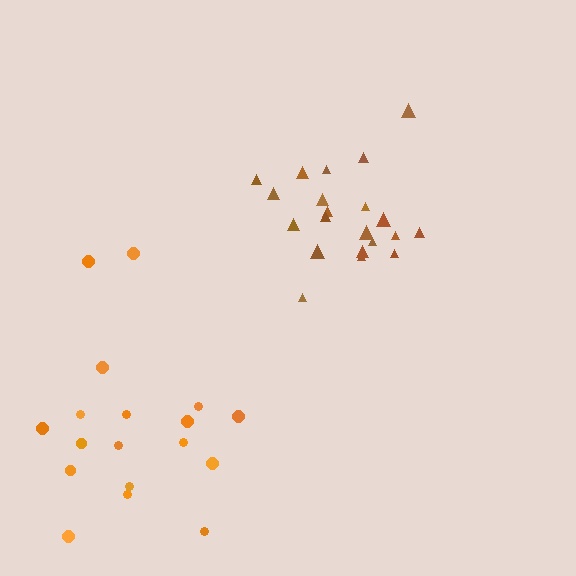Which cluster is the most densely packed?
Brown.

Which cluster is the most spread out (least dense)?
Orange.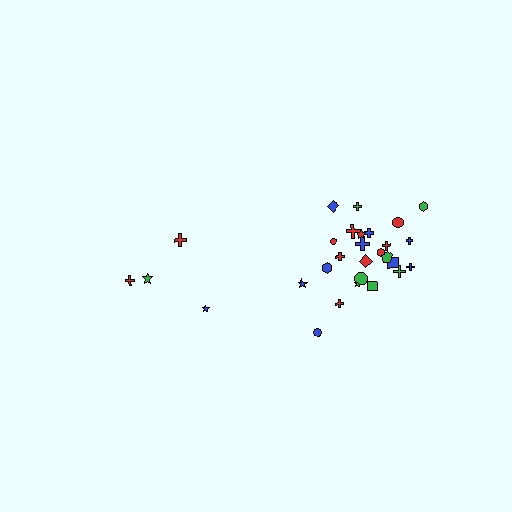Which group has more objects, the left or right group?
The right group.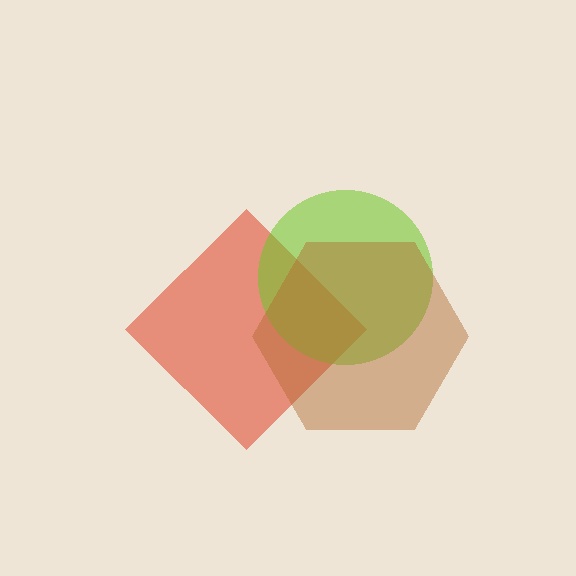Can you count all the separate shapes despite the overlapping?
Yes, there are 3 separate shapes.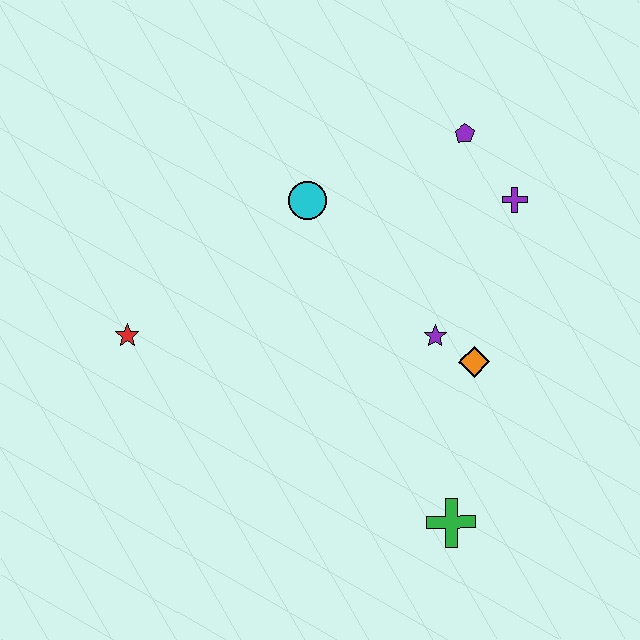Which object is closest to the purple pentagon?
The purple cross is closest to the purple pentagon.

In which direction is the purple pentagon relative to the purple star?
The purple pentagon is above the purple star.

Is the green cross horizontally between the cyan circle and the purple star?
No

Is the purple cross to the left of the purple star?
No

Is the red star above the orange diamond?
Yes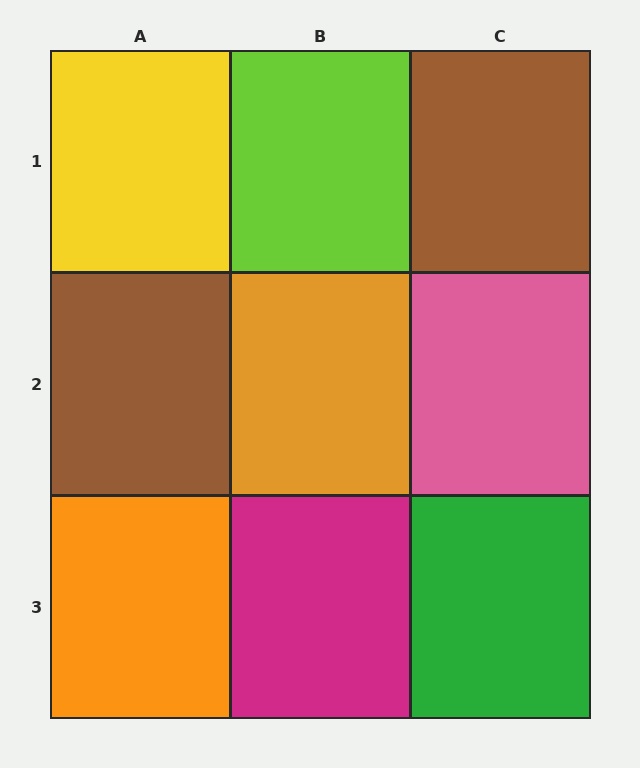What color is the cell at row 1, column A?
Yellow.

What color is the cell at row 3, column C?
Green.